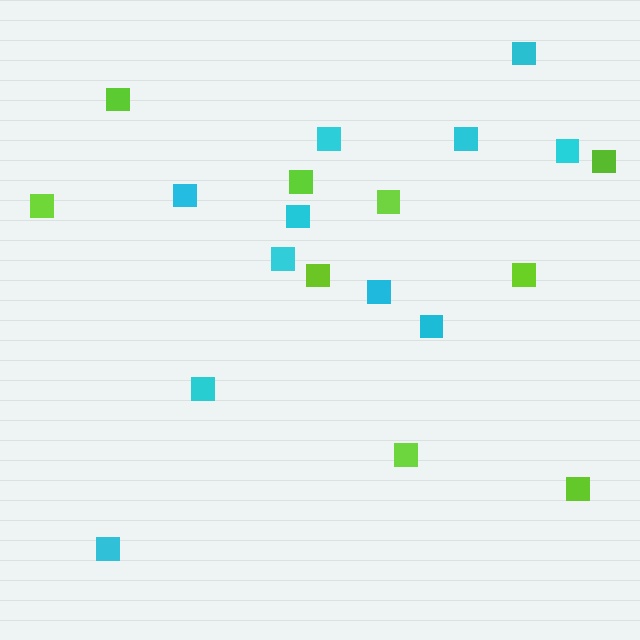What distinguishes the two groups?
There are 2 groups: one group of cyan squares (11) and one group of lime squares (9).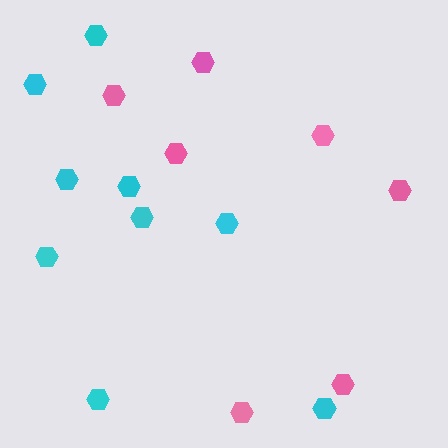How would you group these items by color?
There are 2 groups: one group of pink hexagons (7) and one group of cyan hexagons (9).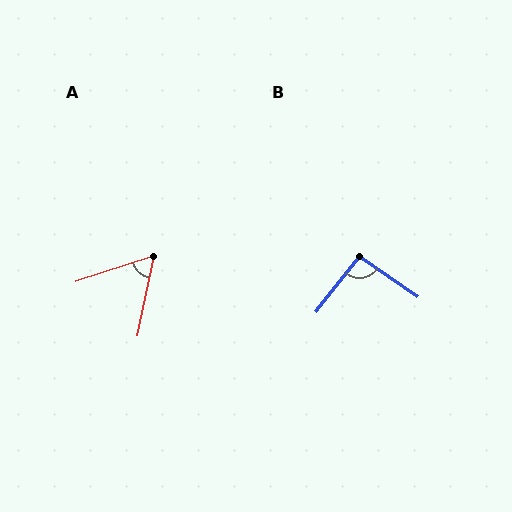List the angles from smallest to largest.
A (60°), B (94°).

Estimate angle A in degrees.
Approximately 60 degrees.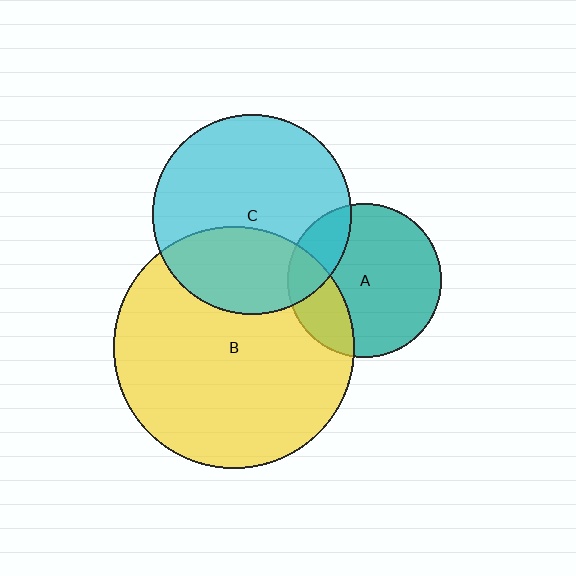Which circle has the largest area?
Circle B (yellow).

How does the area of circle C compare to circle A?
Approximately 1.7 times.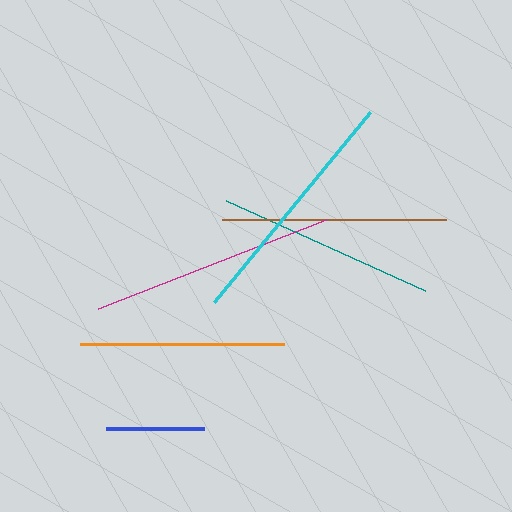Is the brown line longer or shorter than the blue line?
The brown line is longer than the blue line.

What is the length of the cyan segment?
The cyan segment is approximately 247 pixels long.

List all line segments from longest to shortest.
From longest to shortest: cyan, magenta, brown, teal, orange, blue.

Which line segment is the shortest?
The blue line is the shortest at approximately 98 pixels.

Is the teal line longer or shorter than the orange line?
The teal line is longer than the orange line.